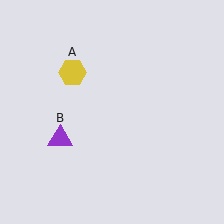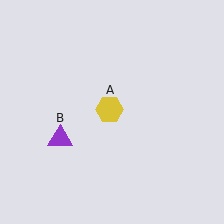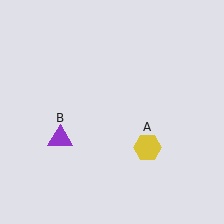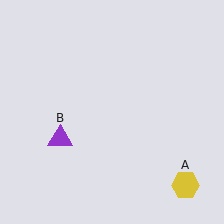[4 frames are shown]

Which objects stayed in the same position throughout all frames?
Purple triangle (object B) remained stationary.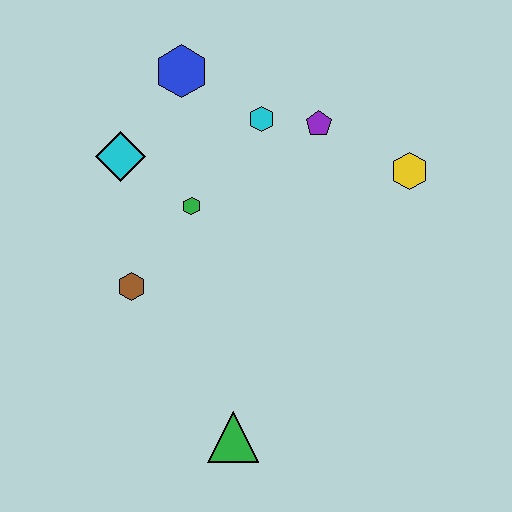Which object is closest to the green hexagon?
The cyan diamond is closest to the green hexagon.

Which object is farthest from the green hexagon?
The green triangle is farthest from the green hexagon.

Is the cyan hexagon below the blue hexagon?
Yes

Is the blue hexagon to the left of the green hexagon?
Yes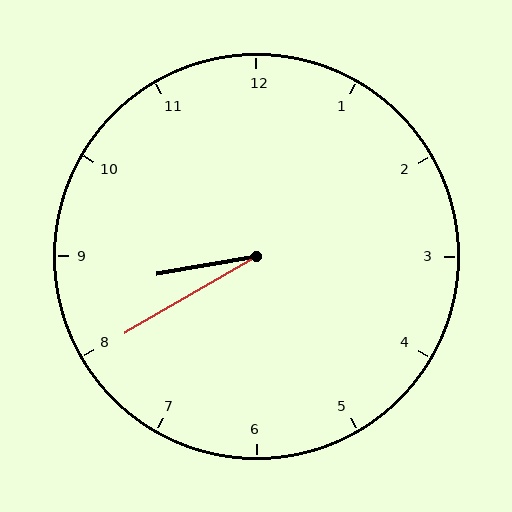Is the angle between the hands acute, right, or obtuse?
It is acute.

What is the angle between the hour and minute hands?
Approximately 20 degrees.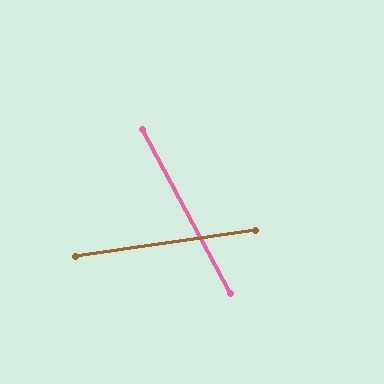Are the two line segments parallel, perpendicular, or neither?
Neither parallel nor perpendicular — they differ by about 70°.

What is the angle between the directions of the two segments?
Approximately 70 degrees.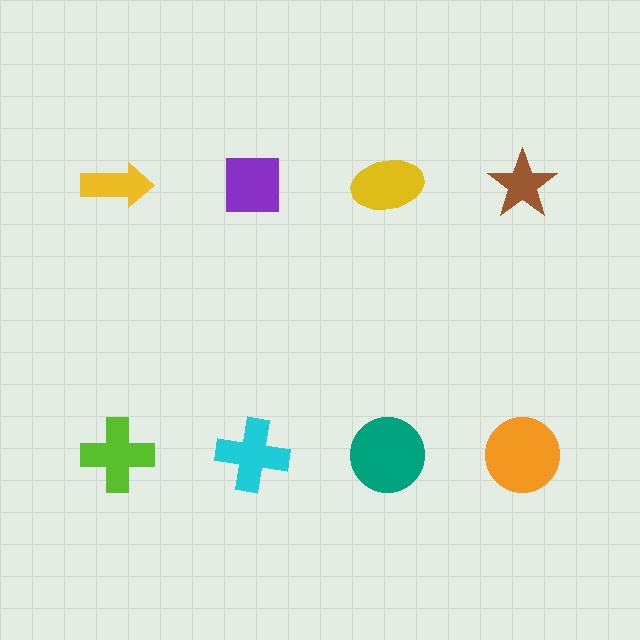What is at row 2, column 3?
A teal circle.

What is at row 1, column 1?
A yellow arrow.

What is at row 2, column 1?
A lime cross.